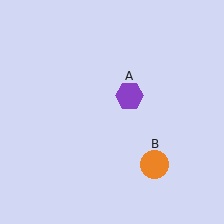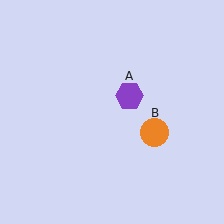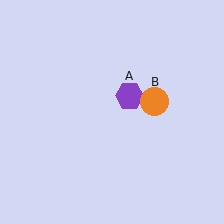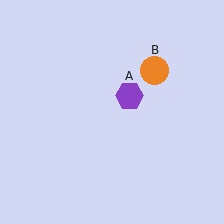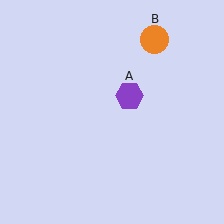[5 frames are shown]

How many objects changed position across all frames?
1 object changed position: orange circle (object B).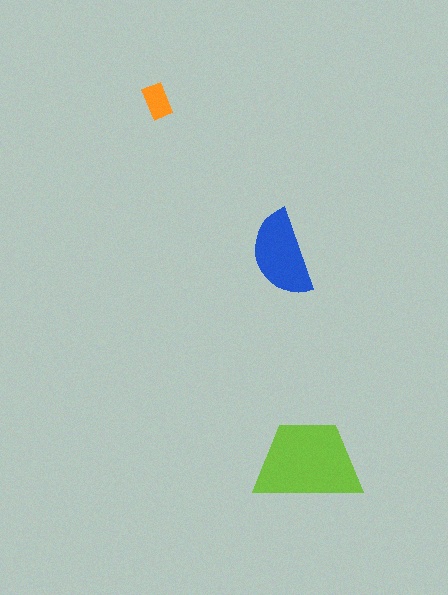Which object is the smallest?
The orange rectangle.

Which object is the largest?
The lime trapezoid.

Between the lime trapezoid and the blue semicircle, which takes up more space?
The lime trapezoid.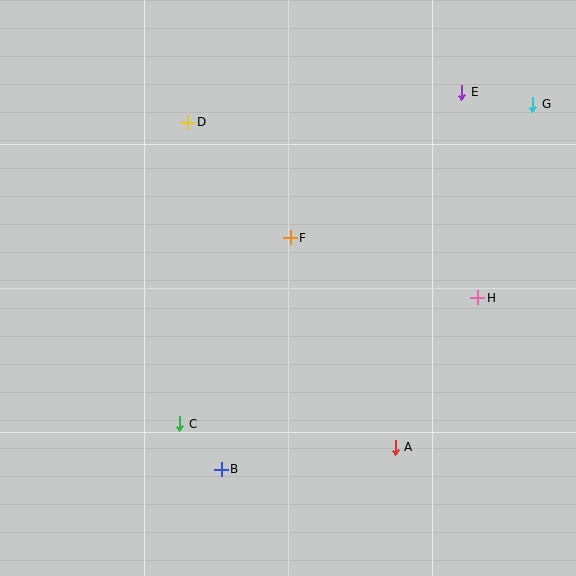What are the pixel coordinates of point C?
Point C is at (180, 424).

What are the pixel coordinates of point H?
Point H is at (478, 298).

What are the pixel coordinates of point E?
Point E is at (462, 92).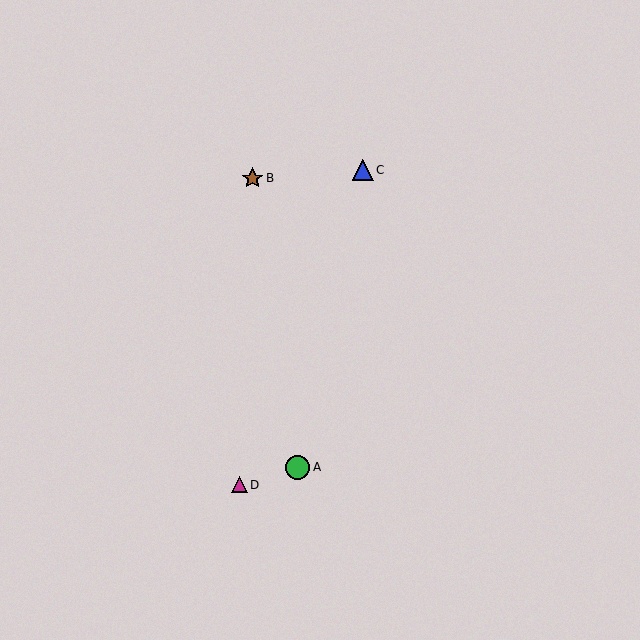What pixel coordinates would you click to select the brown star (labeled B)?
Click at (253, 178) to select the brown star B.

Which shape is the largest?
The green circle (labeled A) is the largest.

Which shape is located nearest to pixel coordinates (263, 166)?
The brown star (labeled B) at (253, 178) is nearest to that location.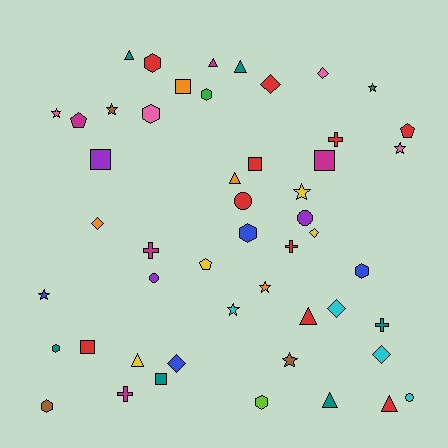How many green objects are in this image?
There is 1 green object.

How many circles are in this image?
There are 4 circles.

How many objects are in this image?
There are 50 objects.